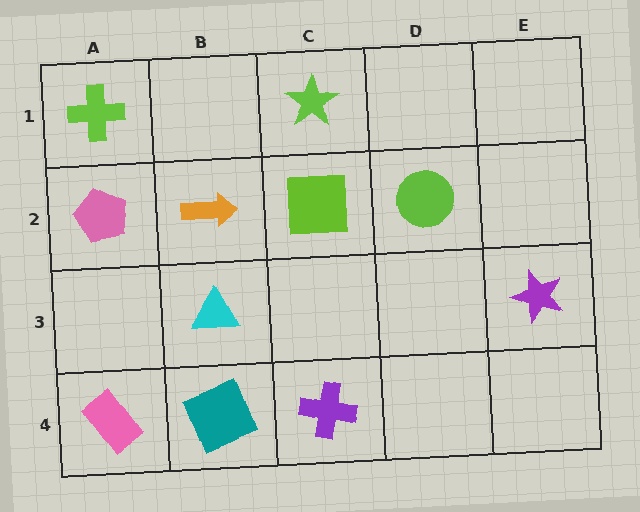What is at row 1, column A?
A lime cross.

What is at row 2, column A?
A pink pentagon.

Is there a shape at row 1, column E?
No, that cell is empty.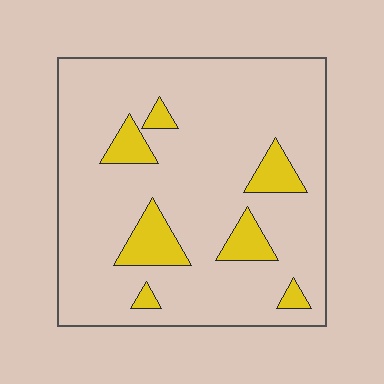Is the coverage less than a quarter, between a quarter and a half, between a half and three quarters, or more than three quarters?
Less than a quarter.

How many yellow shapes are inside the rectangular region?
7.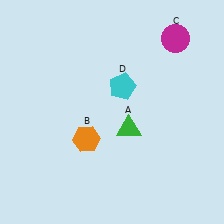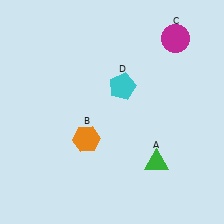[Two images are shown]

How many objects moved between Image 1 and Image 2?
1 object moved between the two images.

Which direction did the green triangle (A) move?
The green triangle (A) moved down.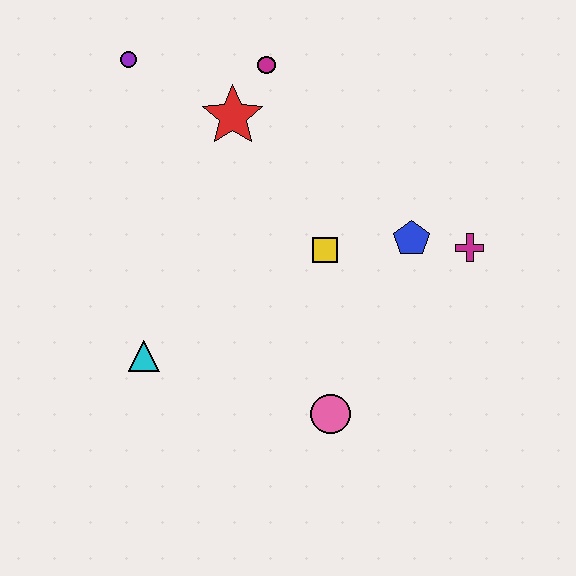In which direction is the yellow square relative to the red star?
The yellow square is below the red star.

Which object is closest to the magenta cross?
The blue pentagon is closest to the magenta cross.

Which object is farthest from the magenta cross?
The purple circle is farthest from the magenta cross.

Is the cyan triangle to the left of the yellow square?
Yes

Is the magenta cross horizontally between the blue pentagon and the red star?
No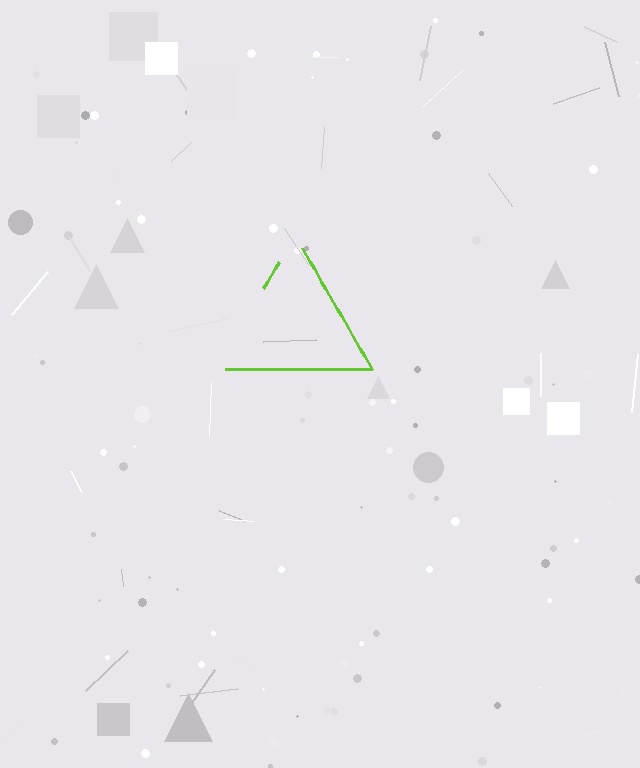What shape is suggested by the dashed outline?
The dashed outline suggests a triangle.